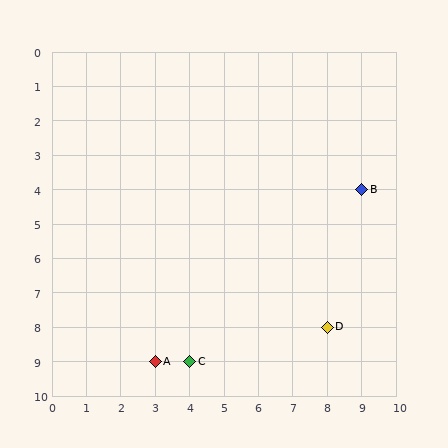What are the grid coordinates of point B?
Point B is at grid coordinates (9, 4).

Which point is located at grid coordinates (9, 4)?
Point B is at (9, 4).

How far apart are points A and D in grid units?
Points A and D are 5 columns and 1 row apart (about 5.1 grid units diagonally).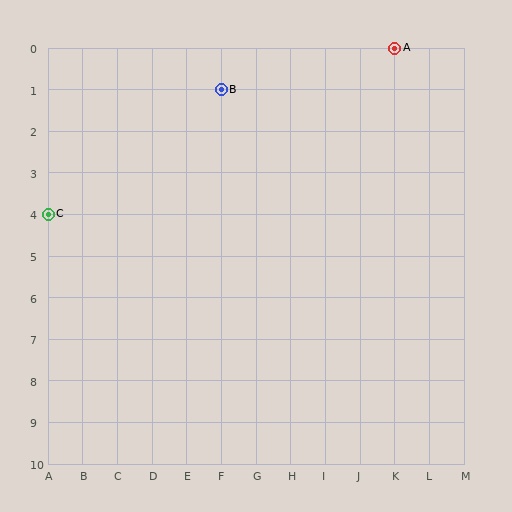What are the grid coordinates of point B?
Point B is at grid coordinates (F, 1).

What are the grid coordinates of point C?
Point C is at grid coordinates (A, 4).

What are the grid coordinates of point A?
Point A is at grid coordinates (K, 0).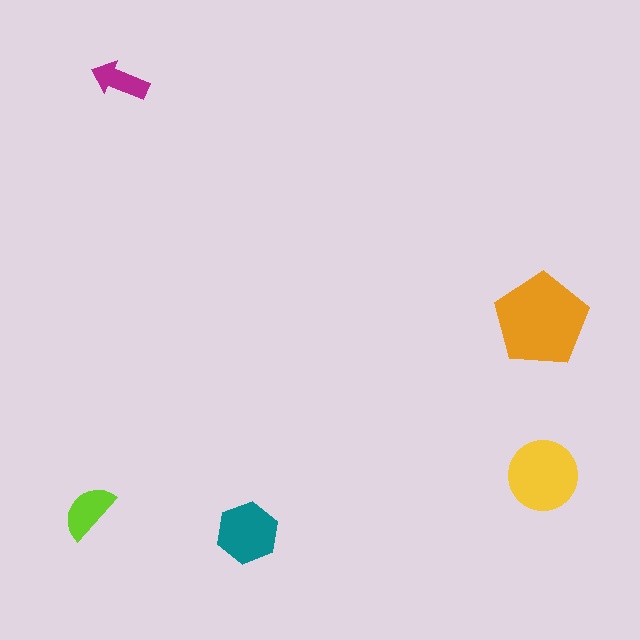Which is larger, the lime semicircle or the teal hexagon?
The teal hexagon.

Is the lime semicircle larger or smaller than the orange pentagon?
Smaller.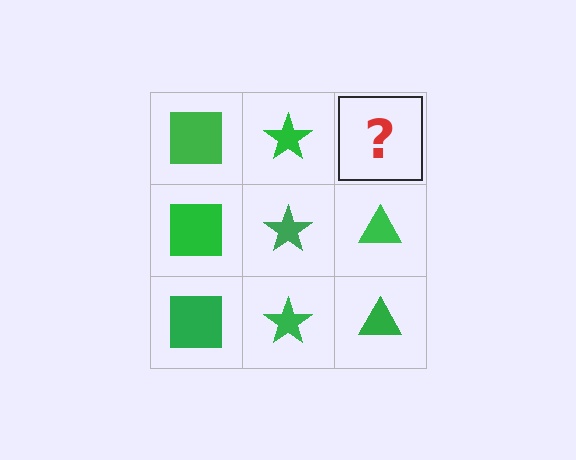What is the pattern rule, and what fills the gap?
The rule is that each column has a consistent shape. The gap should be filled with a green triangle.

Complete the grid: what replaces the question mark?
The question mark should be replaced with a green triangle.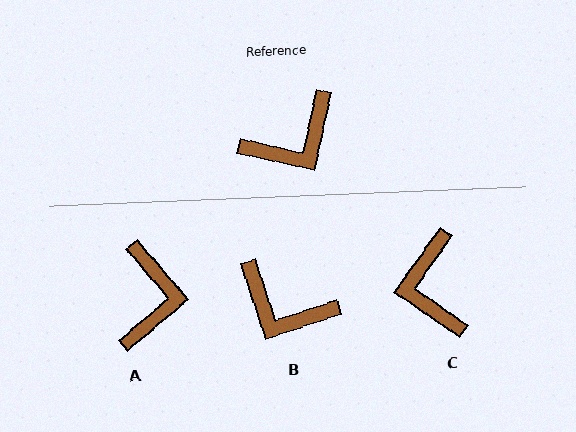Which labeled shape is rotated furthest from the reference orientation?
C, about 113 degrees away.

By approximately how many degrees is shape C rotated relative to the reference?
Approximately 113 degrees clockwise.